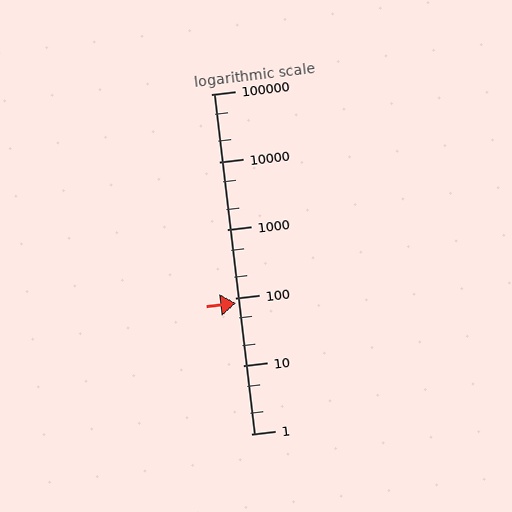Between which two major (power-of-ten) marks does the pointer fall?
The pointer is between 10 and 100.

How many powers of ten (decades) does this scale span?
The scale spans 5 decades, from 1 to 100000.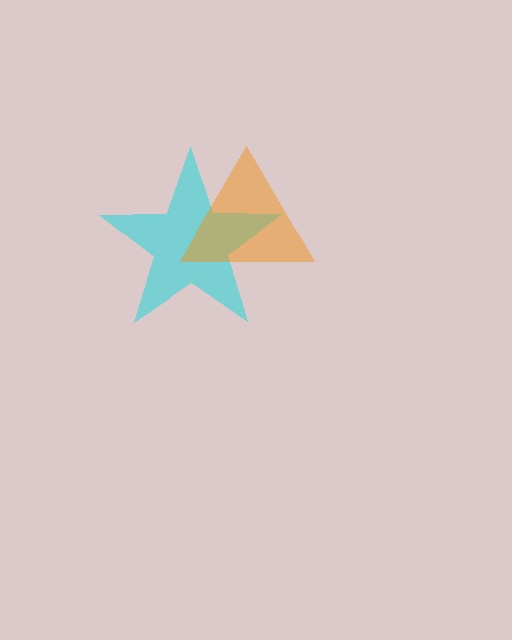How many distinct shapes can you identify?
There are 2 distinct shapes: a cyan star, an orange triangle.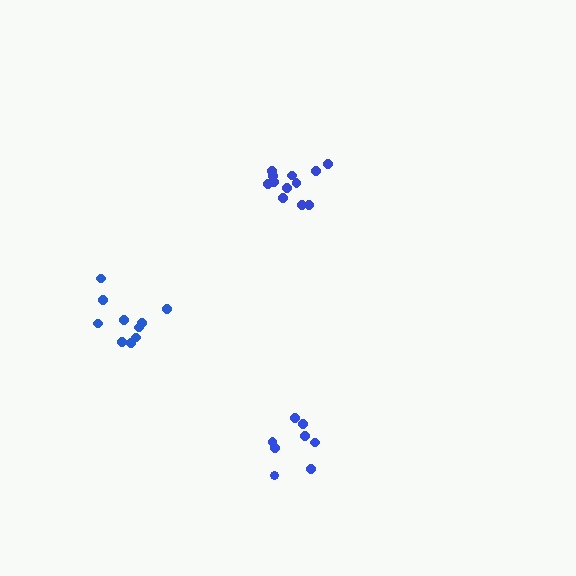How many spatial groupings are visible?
There are 3 spatial groupings.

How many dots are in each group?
Group 1: 8 dots, Group 2: 10 dots, Group 3: 12 dots (30 total).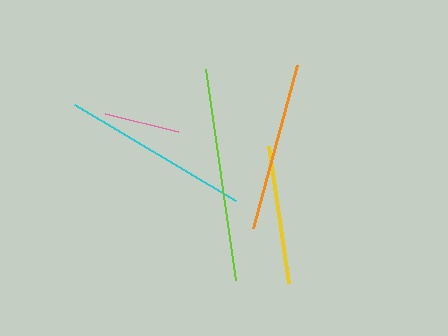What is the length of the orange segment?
The orange segment is approximately 169 pixels long.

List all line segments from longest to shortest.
From longest to shortest: lime, cyan, orange, yellow, pink.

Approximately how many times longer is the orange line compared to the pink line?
The orange line is approximately 2.2 times the length of the pink line.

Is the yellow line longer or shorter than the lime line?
The lime line is longer than the yellow line.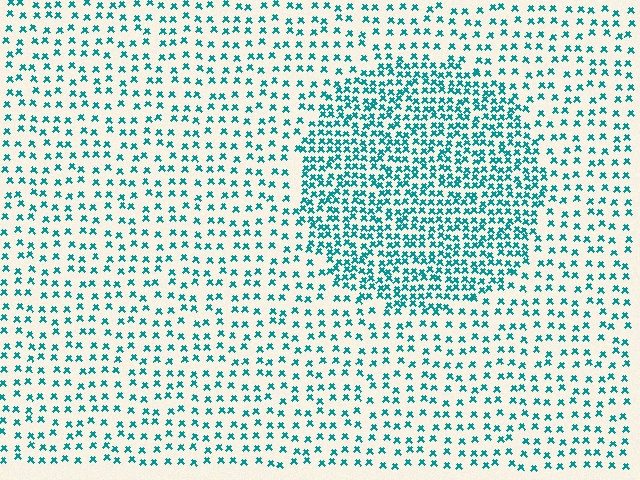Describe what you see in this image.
The image contains small teal elements arranged at two different densities. A circle-shaped region is visible where the elements are more densely packed than the surrounding area.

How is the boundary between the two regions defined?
The boundary is defined by a change in element density (approximately 2.2x ratio). All elements are the same color, size, and shape.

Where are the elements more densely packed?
The elements are more densely packed inside the circle boundary.